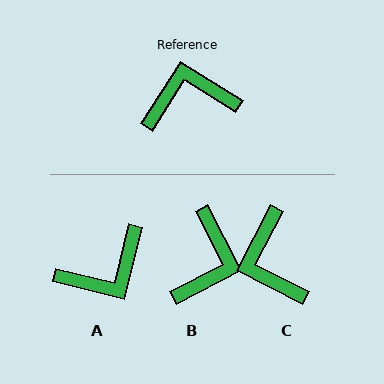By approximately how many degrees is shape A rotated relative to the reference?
Approximately 161 degrees clockwise.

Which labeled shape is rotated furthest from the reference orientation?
A, about 161 degrees away.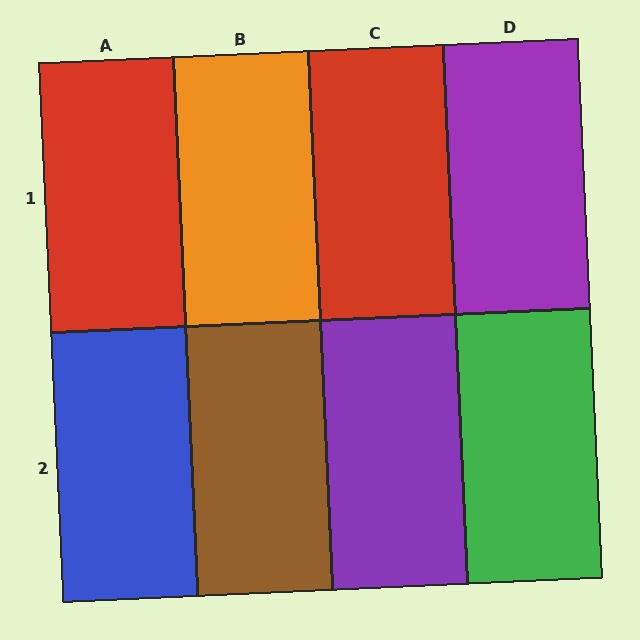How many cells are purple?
2 cells are purple.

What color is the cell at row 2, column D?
Green.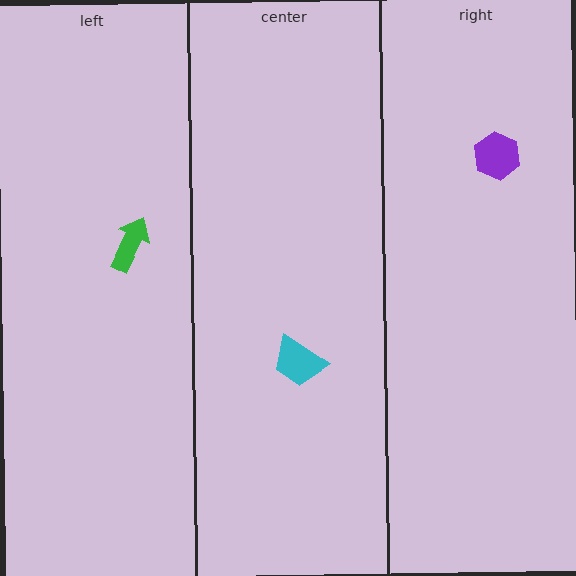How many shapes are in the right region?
1.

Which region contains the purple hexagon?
The right region.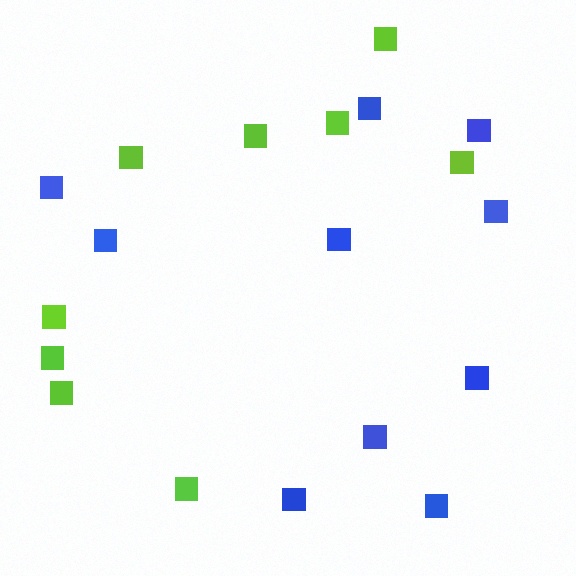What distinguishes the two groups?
There are 2 groups: one group of lime squares (9) and one group of blue squares (10).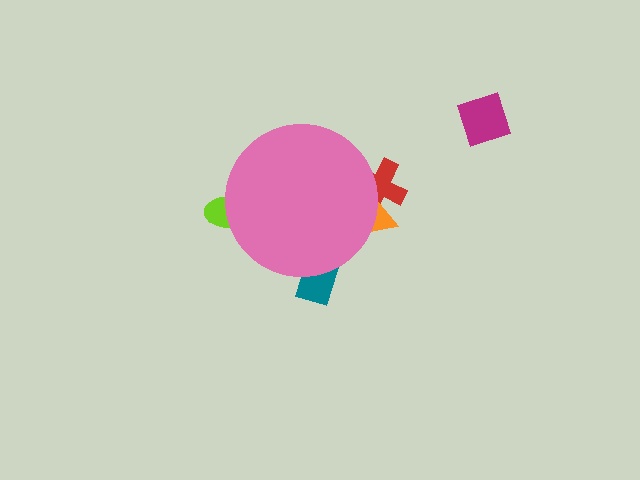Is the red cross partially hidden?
Yes, the red cross is partially hidden behind the pink circle.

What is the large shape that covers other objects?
A pink circle.